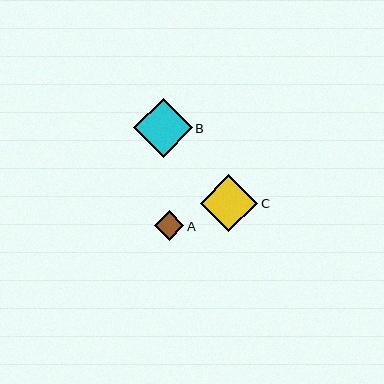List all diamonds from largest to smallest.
From largest to smallest: B, C, A.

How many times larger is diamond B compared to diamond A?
Diamond B is approximately 2.0 times the size of diamond A.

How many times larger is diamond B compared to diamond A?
Diamond B is approximately 2.0 times the size of diamond A.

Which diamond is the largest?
Diamond B is the largest with a size of approximately 59 pixels.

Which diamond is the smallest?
Diamond A is the smallest with a size of approximately 29 pixels.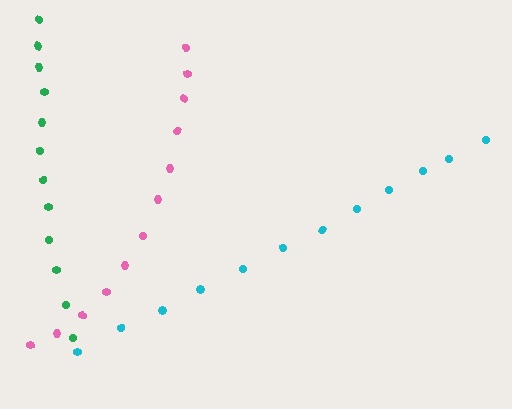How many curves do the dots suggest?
There are 3 distinct paths.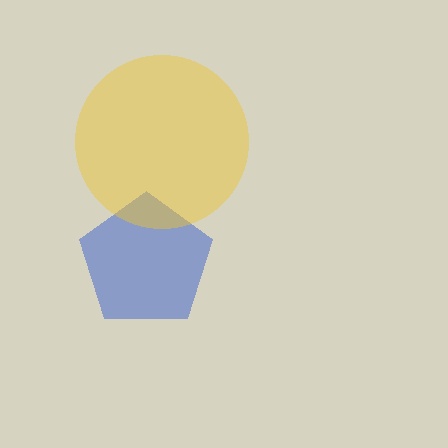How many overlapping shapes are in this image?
There are 2 overlapping shapes in the image.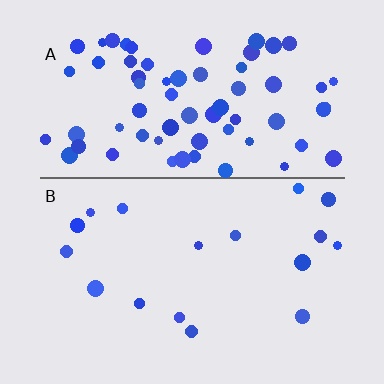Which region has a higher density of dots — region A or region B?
A (the top).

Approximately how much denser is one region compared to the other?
Approximately 4.0× — region A over region B.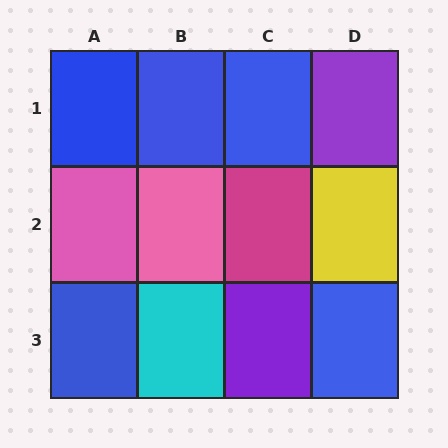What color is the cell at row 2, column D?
Yellow.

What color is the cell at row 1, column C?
Blue.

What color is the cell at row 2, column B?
Pink.